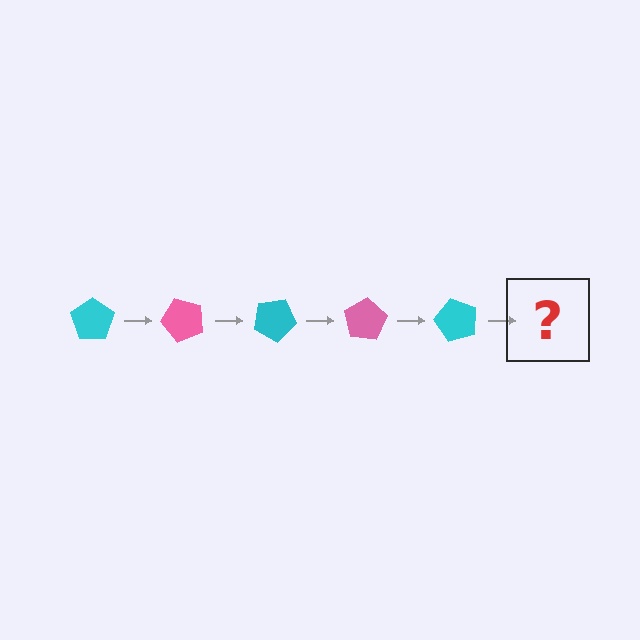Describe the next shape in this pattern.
It should be a pink pentagon, rotated 250 degrees from the start.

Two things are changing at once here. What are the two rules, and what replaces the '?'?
The two rules are that it rotates 50 degrees each step and the color cycles through cyan and pink. The '?' should be a pink pentagon, rotated 250 degrees from the start.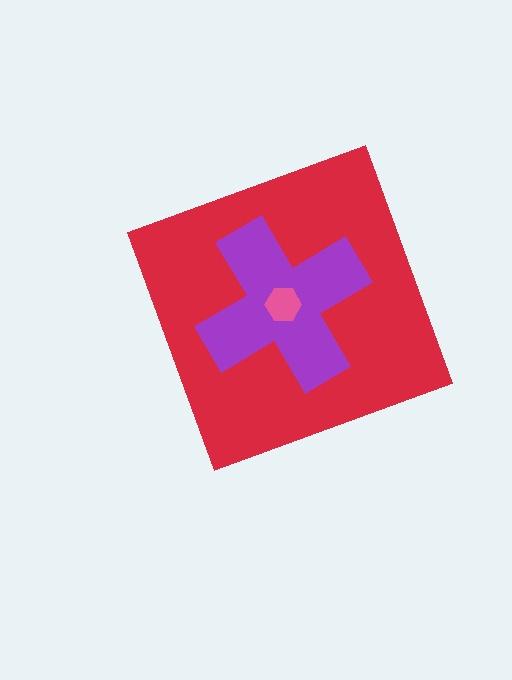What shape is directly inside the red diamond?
The purple cross.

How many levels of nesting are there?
3.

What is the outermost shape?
The red diamond.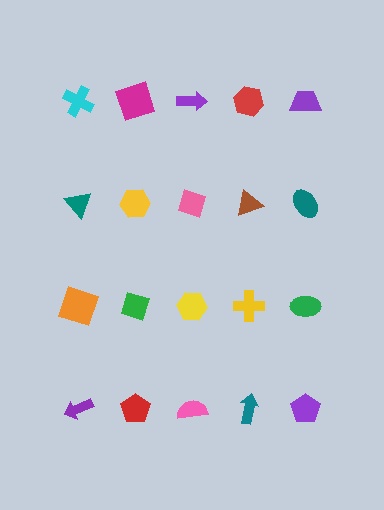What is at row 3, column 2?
A green diamond.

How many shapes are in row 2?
5 shapes.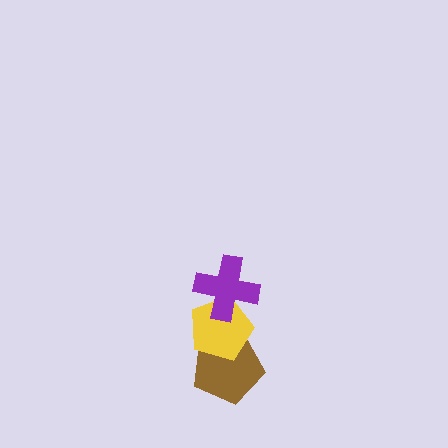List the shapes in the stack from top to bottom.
From top to bottom: the purple cross, the yellow pentagon, the brown pentagon.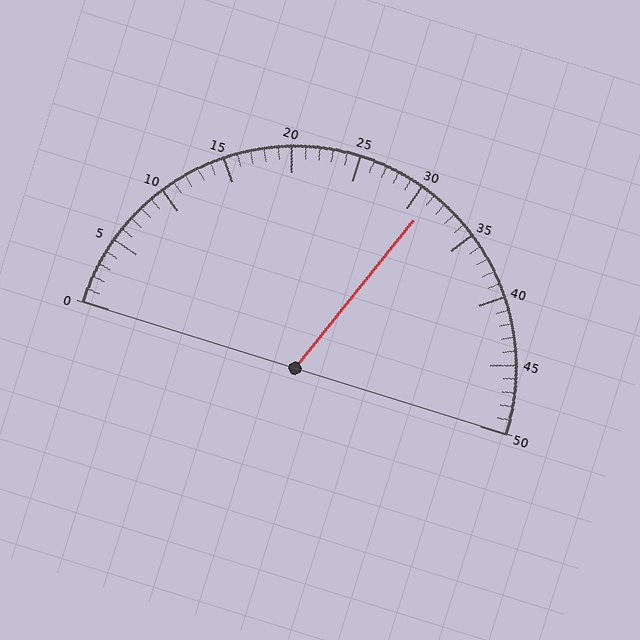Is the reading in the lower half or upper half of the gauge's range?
The reading is in the upper half of the range (0 to 50).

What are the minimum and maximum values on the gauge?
The gauge ranges from 0 to 50.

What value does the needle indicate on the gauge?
The needle indicates approximately 31.